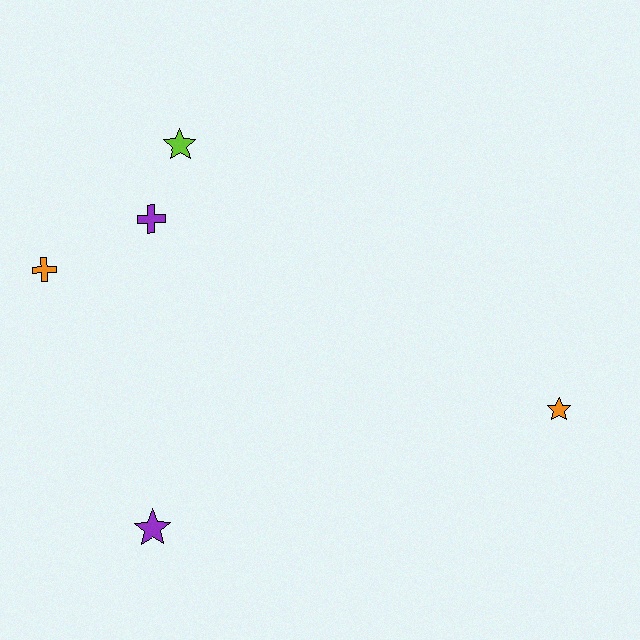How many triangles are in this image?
There are no triangles.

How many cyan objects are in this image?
There are no cyan objects.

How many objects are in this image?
There are 5 objects.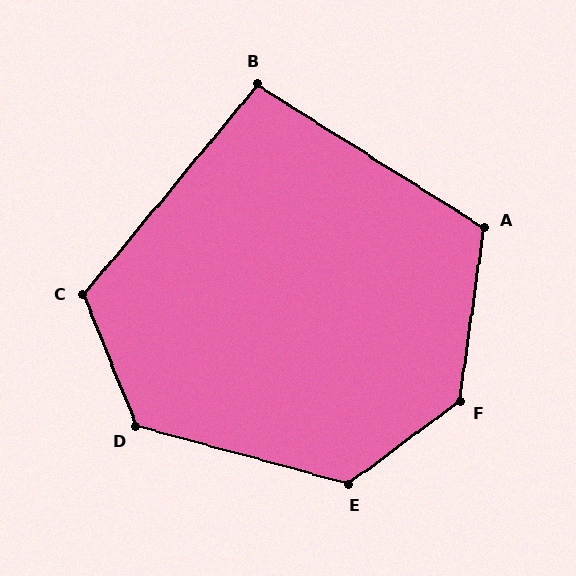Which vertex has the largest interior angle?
F, at approximately 135 degrees.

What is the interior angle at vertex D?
Approximately 127 degrees (obtuse).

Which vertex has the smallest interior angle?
B, at approximately 98 degrees.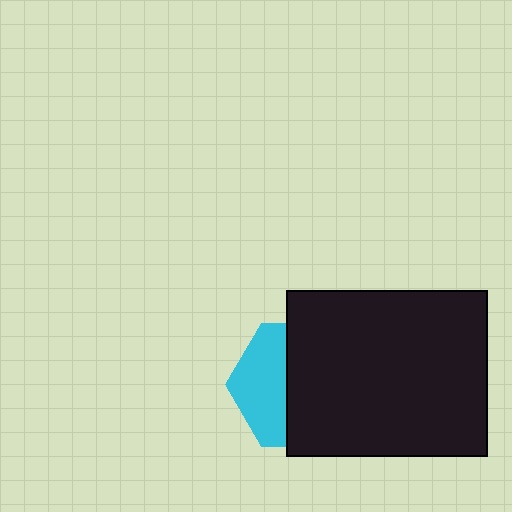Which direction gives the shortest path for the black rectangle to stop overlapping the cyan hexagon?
Moving right gives the shortest separation.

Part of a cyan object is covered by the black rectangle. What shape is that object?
It is a hexagon.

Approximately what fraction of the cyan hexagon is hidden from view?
Roughly 61% of the cyan hexagon is hidden behind the black rectangle.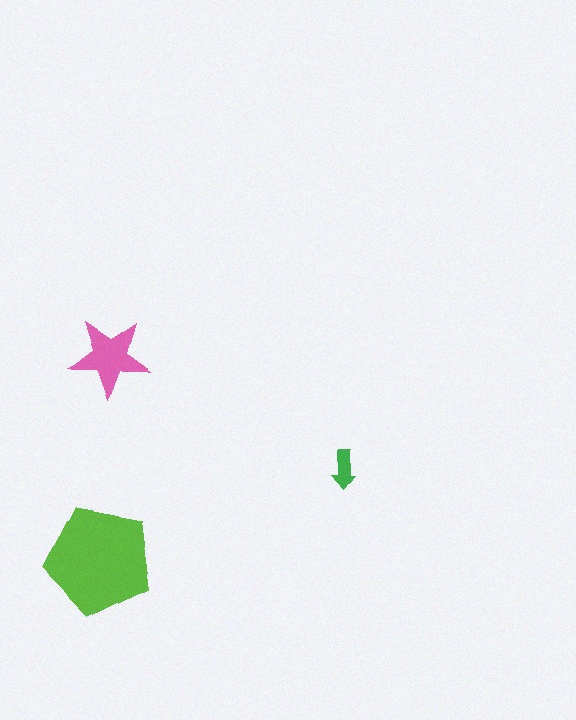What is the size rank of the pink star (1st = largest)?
2nd.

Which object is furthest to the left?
The lime pentagon is leftmost.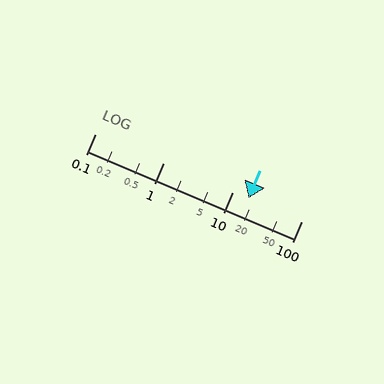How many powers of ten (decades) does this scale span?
The scale spans 3 decades, from 0.1 to 100.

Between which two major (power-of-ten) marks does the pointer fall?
The pointer is between 10 and 100.